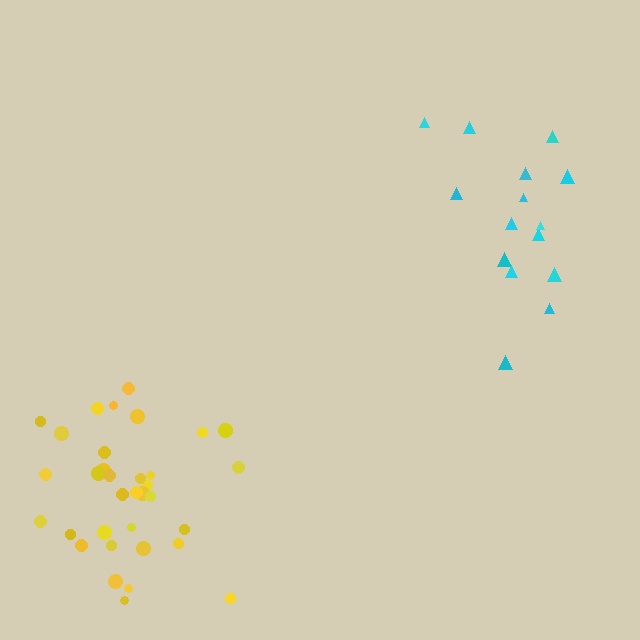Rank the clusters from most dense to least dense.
yellow, cyan.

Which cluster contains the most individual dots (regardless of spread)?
Yellow (34).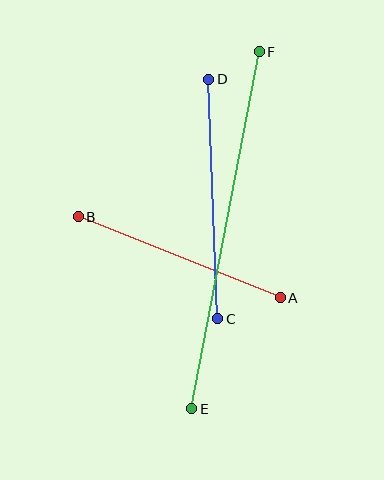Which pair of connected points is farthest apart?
Points E and F are farthest apart.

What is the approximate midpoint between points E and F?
The midpoint is at approximately (225, 230) pixels.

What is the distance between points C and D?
The distance is approximately 240 pixels.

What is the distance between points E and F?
The distance is approximately 363 pixels.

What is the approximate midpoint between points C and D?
The midpoint is at approximately (213, 199) pixels.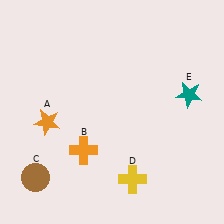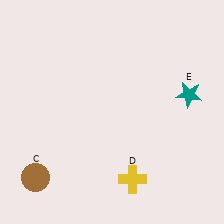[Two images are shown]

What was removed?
The orange star (A), the orange cross (B) were removed in Image 2.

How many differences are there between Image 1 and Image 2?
There are 2 differences between the two images.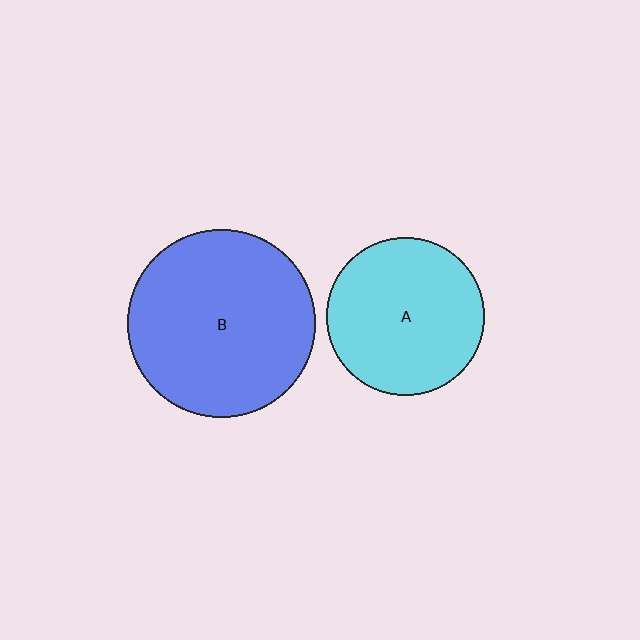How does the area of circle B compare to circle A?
Approximately 1.4 times.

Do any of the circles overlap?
No, none of the circles overlap.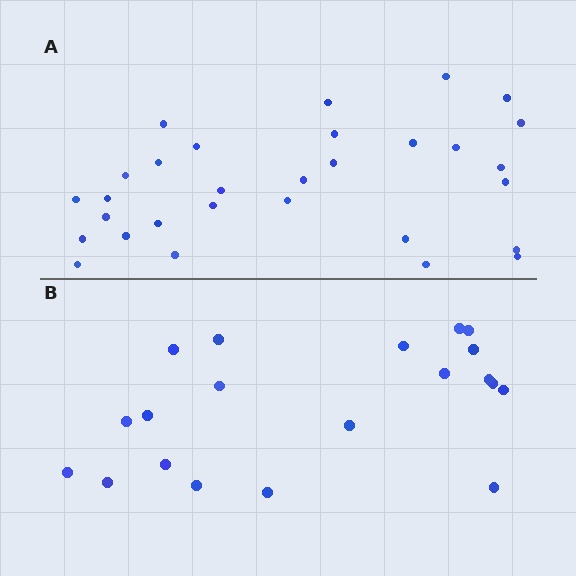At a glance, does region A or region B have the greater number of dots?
Region A (the top region) has more dots.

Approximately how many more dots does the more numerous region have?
Region A has roughly 10 or so more dots than region B.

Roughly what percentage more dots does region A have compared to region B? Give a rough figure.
About 50% more.